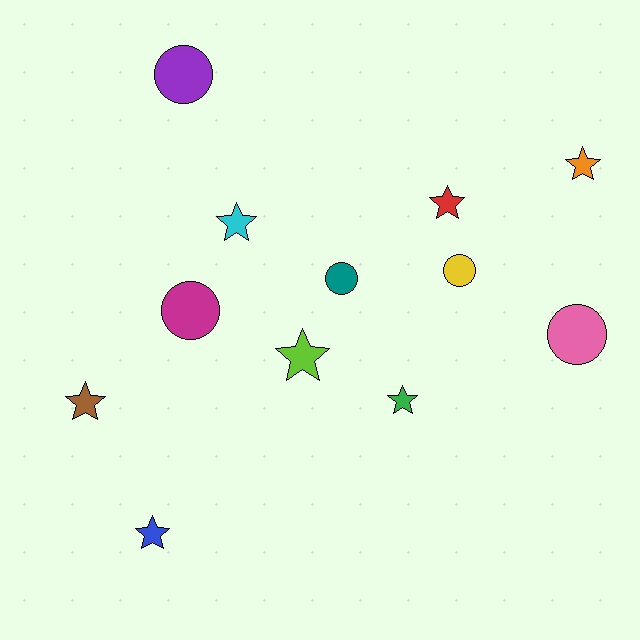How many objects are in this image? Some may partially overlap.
There are 12 objects.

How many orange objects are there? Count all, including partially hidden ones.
There is 1 orange object.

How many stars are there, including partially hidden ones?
There are 7 stars.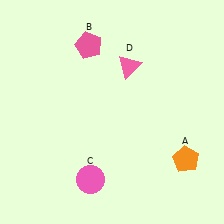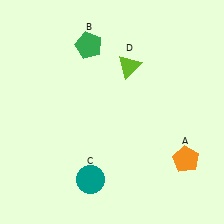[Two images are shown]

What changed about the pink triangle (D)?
In Image 1, D is pink. In Image 2, it changed to lime.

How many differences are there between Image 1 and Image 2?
There are 3 differences between the two images.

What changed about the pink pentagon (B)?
In Image 1, B is pink. In Image 2, it changed to green.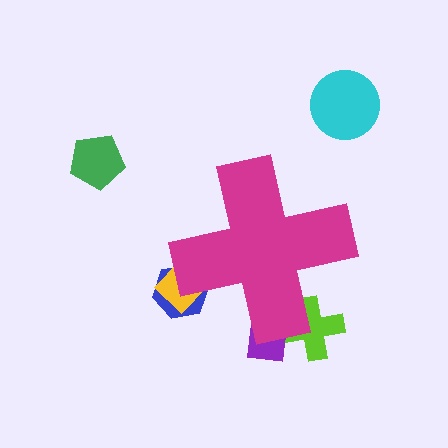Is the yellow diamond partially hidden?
Yes, the yellow diamond is partially hidden behind the magenta cross.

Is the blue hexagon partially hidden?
Yes, the blue hexagon is partially hidden behind the magenta cross.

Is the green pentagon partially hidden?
No, the green pentagon is fully visible.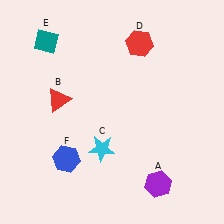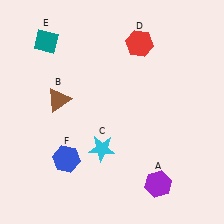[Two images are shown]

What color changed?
The triangle (B) changed from red in Image 1 to brown in Image 2.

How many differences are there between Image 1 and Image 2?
There is 1 difference between the two images.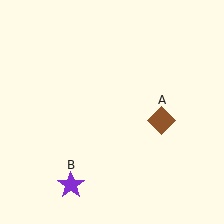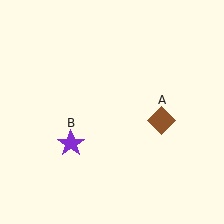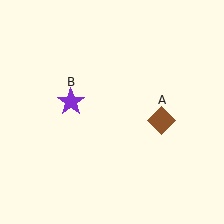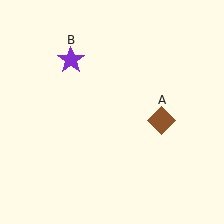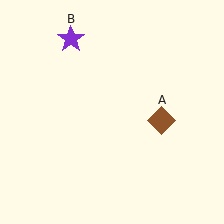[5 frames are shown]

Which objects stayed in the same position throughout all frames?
Brown diamond (object A) remained stationary.